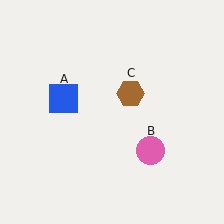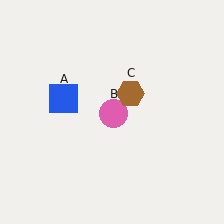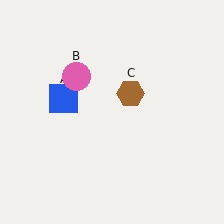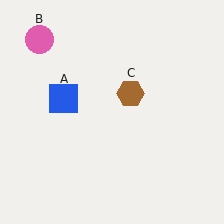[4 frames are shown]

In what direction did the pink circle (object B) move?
The pink circle (object B) moved up and to the left.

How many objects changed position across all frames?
1 object changed position: pink circle (object B).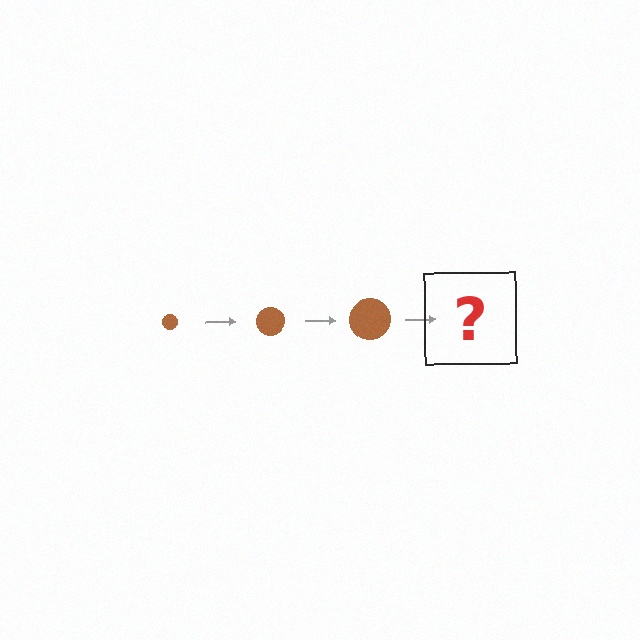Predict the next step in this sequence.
The next step is a brown circle, larger than the previous one.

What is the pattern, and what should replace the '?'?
The pattern is that the circle gets progressively larger each step. The '?' should be a brown circle, larger than the previous one.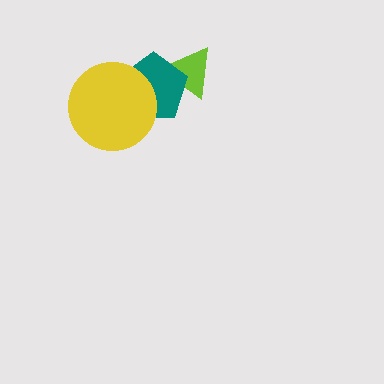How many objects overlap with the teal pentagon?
2 objects overlap with the teal pentagon.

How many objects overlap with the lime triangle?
1 object overlaps with the lime triangle.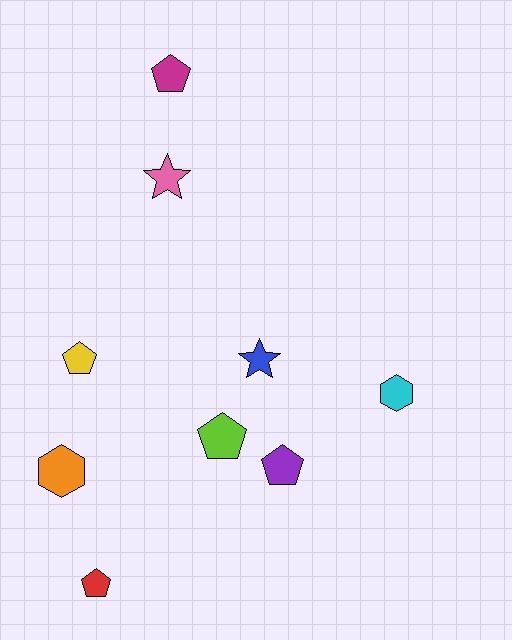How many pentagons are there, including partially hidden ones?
There are 5 pentagons.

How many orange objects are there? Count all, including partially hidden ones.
There is 1 orange object.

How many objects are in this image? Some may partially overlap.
There are 9 objects.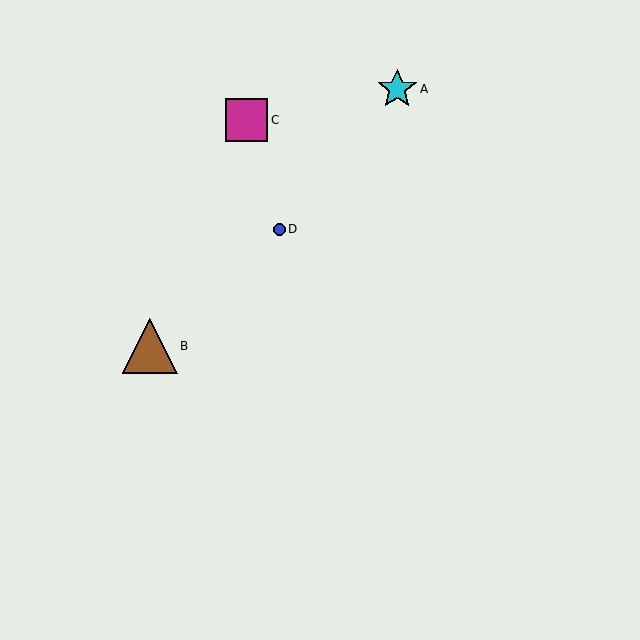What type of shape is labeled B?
Shape B is a brown triangle.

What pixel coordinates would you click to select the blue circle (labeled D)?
Click at (279, 229) to select the blue circle D.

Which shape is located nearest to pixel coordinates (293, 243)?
The blue circle (labeled D) at (279, 229) is nearest to that location.